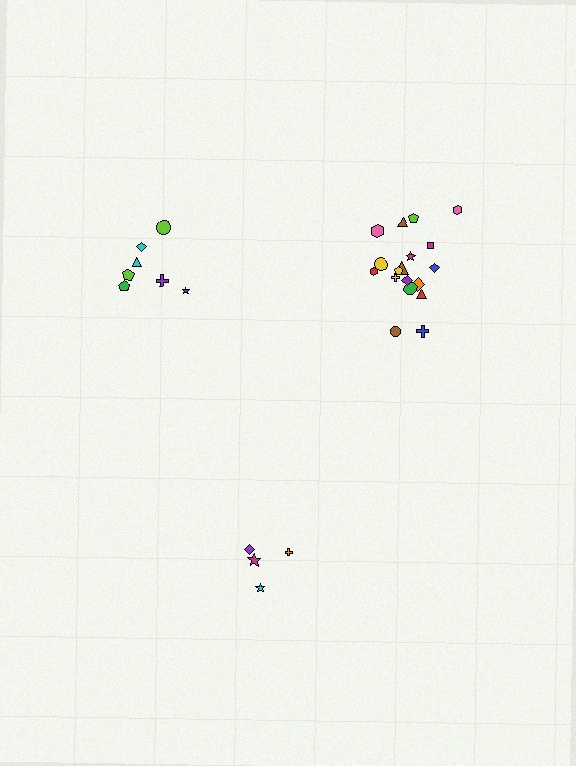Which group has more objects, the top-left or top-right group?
The top-right group.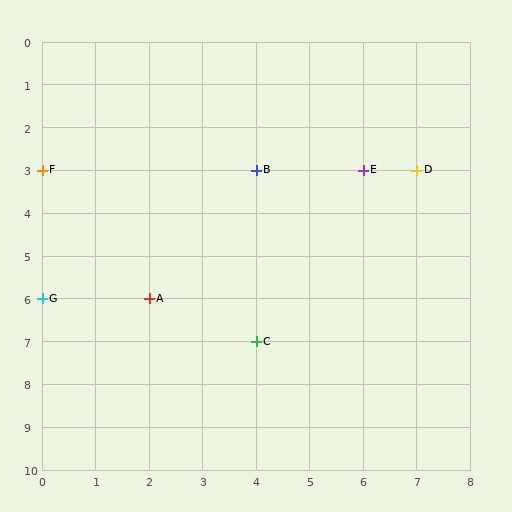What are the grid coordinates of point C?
Point C is at grid coordinates (4, 7).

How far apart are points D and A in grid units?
Points D and A are 5 columns and 3 rows apart (about 5.8 grid units diagonally).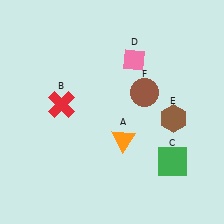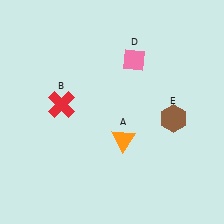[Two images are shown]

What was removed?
The brown circle (F), the green square (C) were removed in Image 2.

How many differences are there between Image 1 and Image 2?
There are 2 differences between the two images.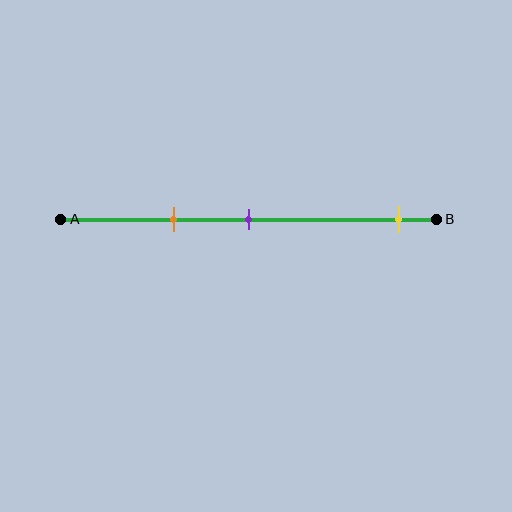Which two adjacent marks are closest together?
The orange and purple marks are the closest adjacent pair.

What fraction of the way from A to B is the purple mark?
The purple mark is approximately 50% (0.5) of the way from A to B.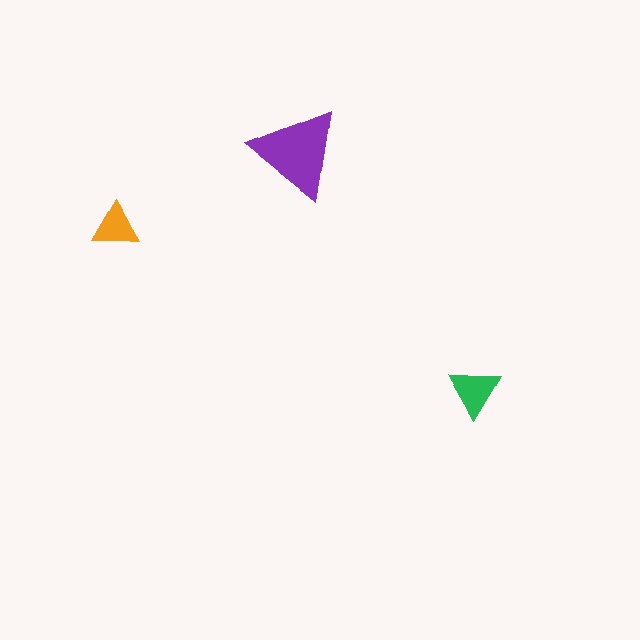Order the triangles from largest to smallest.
the purple one, the green one, the orange one.